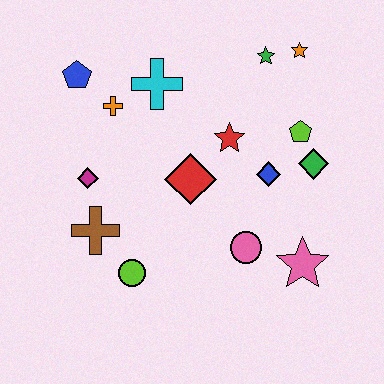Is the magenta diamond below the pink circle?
No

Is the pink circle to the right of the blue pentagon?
Yes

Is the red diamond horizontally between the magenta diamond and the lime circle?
No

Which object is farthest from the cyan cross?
The pink star is farthest from the cyan cross.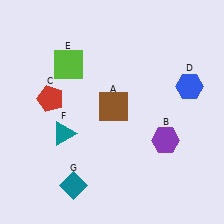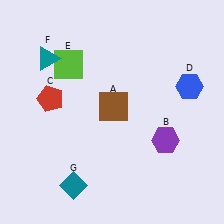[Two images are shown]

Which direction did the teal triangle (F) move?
The teal triangle (F) moved up.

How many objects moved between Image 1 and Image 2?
1 object moved between the two images.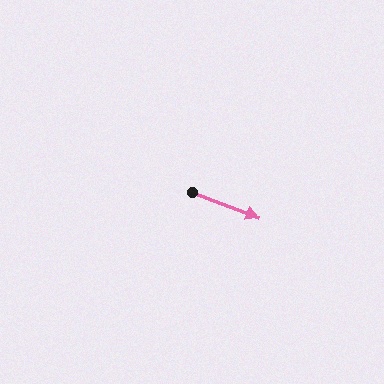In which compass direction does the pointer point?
East.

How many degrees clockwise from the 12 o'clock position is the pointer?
Approximately 111 degrees.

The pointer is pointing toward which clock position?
Roughly 4 o'clock.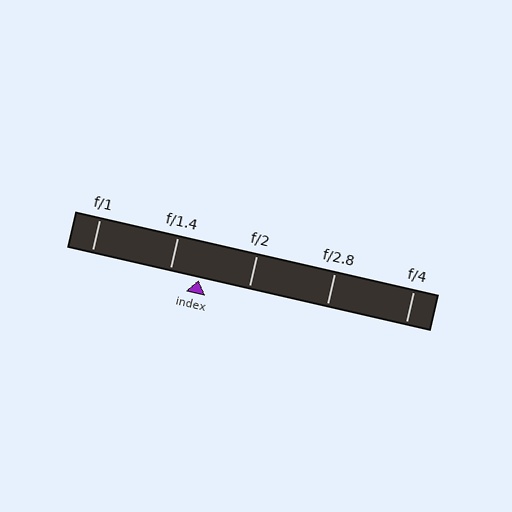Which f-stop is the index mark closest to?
The index mark is closest to f/1.4.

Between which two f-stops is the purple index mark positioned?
The index mark is between f/1.4 and f/2.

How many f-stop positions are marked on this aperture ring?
There are 5 f-stop positions marked.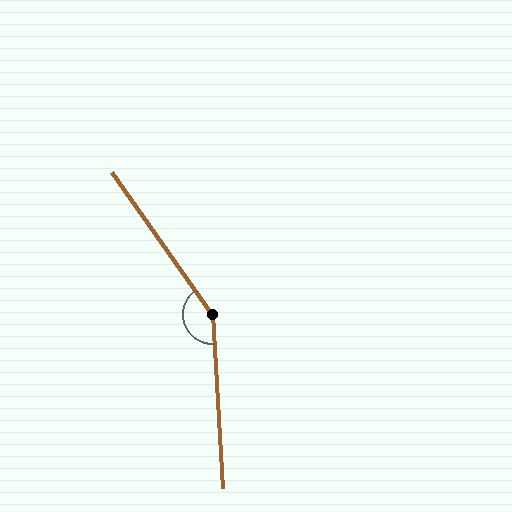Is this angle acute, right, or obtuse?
It is obtuse.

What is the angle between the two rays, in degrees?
Approximately 148 degrees.